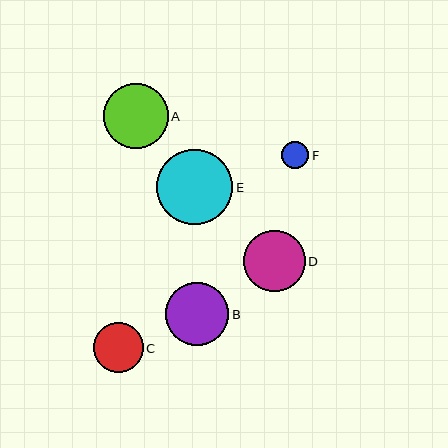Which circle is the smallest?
Circle F is the smallest with a size of approximately 27 pixels.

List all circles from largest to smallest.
From largest to smallest: E, A, B, D, C, F.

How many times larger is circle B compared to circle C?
Circle B is approximately 1.3 times the size of circle C.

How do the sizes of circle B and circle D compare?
Circle B and circle D are approximately the same size.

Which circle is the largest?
Circle E is the largest with a size of approximately 76 pixels.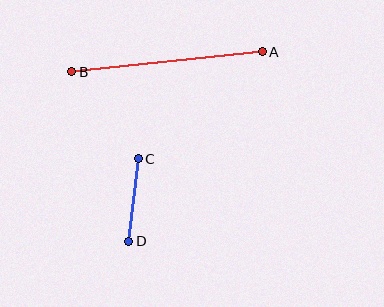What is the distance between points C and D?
The distance is approximately 83 pixels.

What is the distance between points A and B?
The distance is approximately 192 pixels.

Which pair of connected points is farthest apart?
Points A and B are farthest apart.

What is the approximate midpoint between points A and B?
The midpoint is at approximately (167, 62) pixels.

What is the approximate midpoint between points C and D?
The midpoint is at approximately (133, 200) pixels.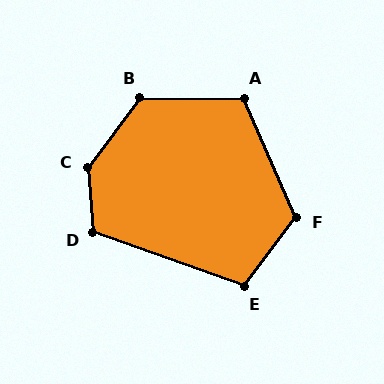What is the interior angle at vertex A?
Approximately 113 degrees (obtuse).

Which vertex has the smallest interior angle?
E, at approximately 108 degrees.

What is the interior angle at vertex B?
Approximately 127 degrees (obtuse).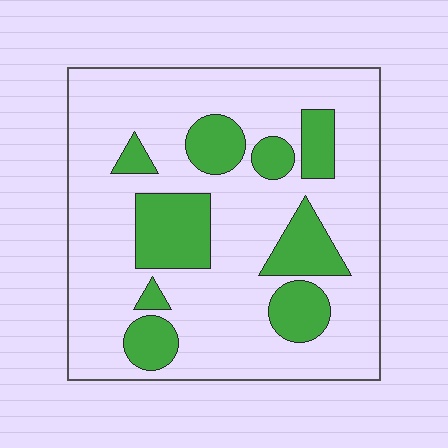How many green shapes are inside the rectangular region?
9.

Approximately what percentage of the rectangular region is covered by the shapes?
Approximately 25%.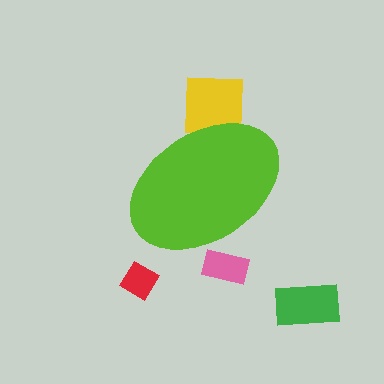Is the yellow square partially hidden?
Yes, the yellow square is partially hidden behind the lime ellipse.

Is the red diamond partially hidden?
No, the red diamond is fully visible.